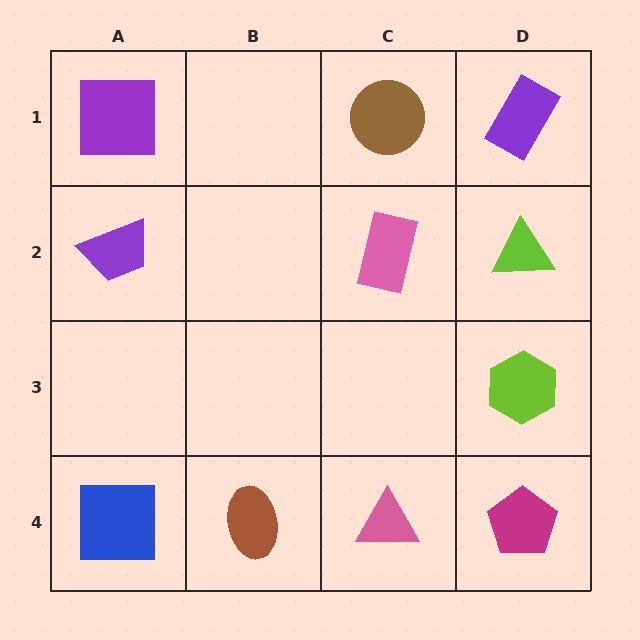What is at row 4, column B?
A brown ellipse.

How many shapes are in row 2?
3 shapes.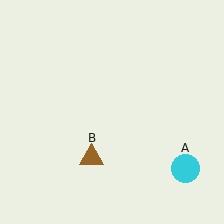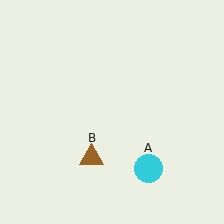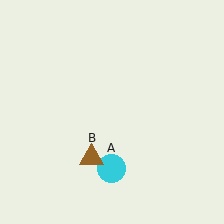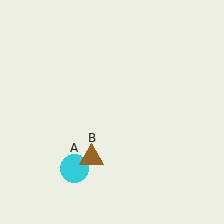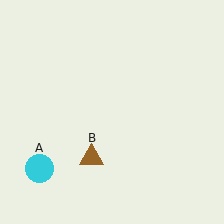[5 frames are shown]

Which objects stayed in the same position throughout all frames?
Brown triangle (object B) remained stationary.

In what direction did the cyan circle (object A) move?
The cyan circle (object A) moved left.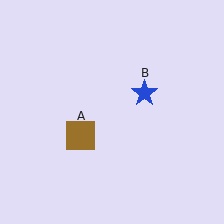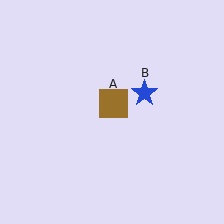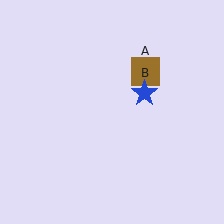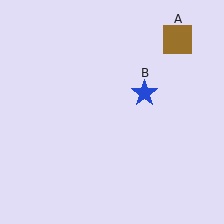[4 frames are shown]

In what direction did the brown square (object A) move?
The brown square (object A) moved up and to the right.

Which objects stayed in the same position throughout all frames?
Blue star (object B) remained stationary.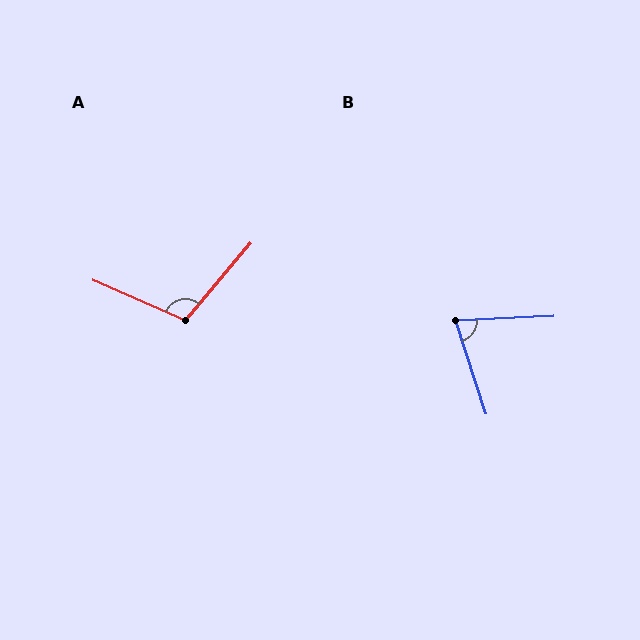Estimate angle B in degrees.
Approximately 75 degrees.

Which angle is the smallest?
B, at approximately 75 degrees.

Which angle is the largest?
A, at approximately 107 degrees.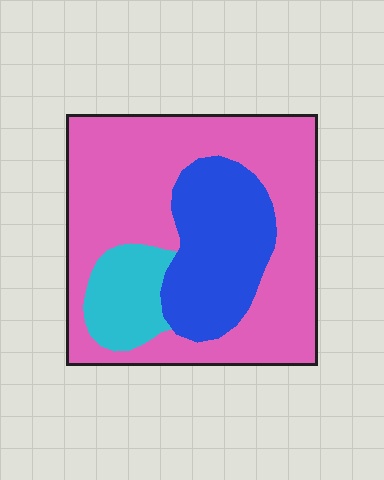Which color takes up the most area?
Pink, at roughly 65%.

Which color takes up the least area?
Cyan, at roughly 10%.